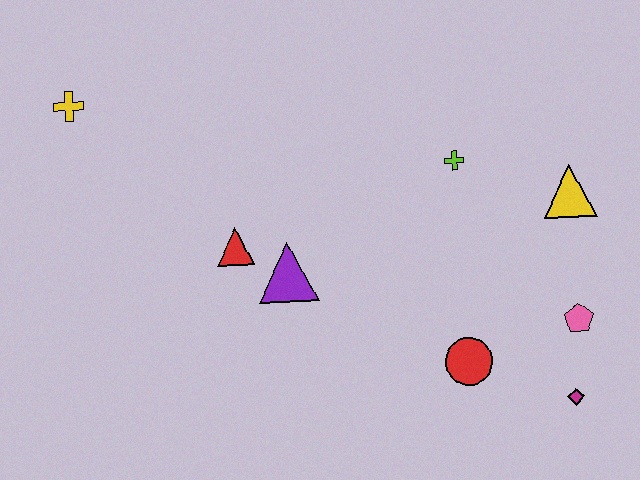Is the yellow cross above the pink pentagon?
Yes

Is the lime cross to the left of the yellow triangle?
Yes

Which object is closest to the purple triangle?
The red triangle is closest to the purple triangle.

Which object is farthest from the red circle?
The yellow cross is farthest from the red circle.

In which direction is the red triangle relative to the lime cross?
The red triangle is to the left of the lime cross.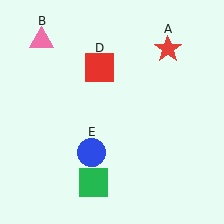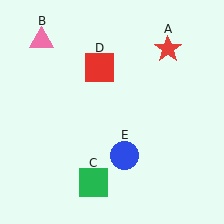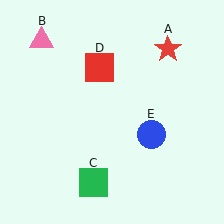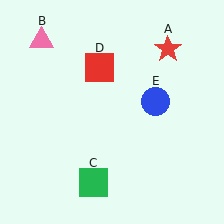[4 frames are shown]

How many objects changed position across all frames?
1 object changed position: blue circle (object E).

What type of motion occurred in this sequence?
The blue circle (object E) rotated counterclockwise around the center of the scene.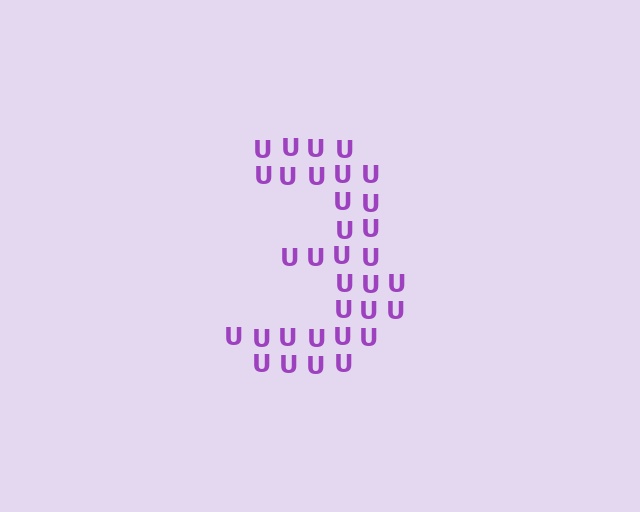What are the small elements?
The small elements are letter U's.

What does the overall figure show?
The overall figure shows the digit 3.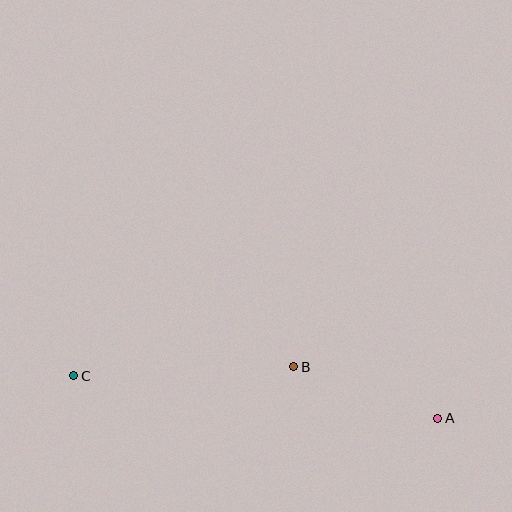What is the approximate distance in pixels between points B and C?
The distance between B and C is approximately 220 pixels.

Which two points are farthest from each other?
Points A and C are farthest from each other.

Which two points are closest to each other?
Points A and B are closest to each other.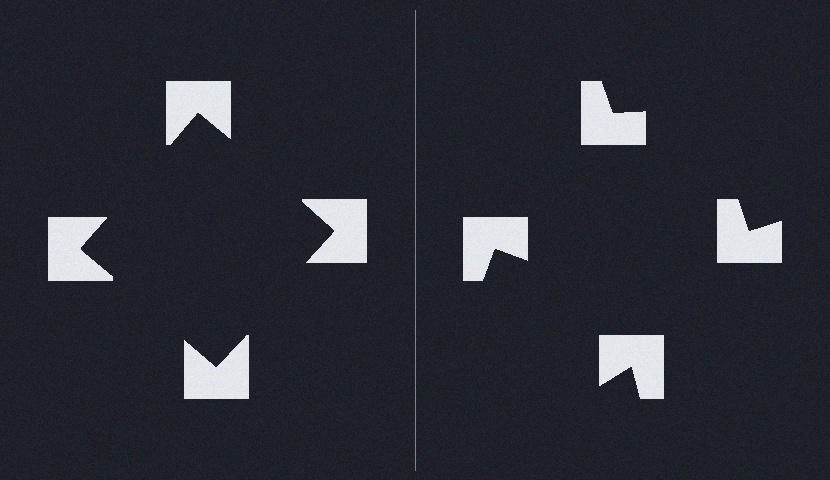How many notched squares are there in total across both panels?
8 — 4 on each side.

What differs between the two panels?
The notched squares are positioned identically on both sides; only the wedge orientations differ. On the left they align to a square; on the right they are misaligned.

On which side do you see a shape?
An illusory square appears on the left side. On the right side the wedge cuts are rotated, so no coherent shape forms.